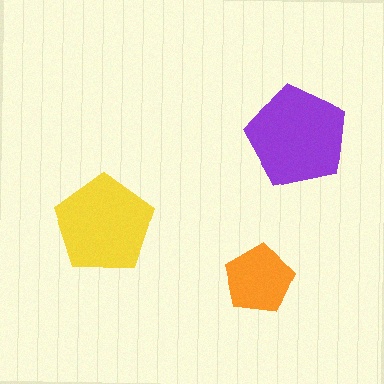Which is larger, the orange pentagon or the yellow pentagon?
The yellow one.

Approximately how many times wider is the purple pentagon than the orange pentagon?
About 1.5 times wider.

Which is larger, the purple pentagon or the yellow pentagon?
The purple one.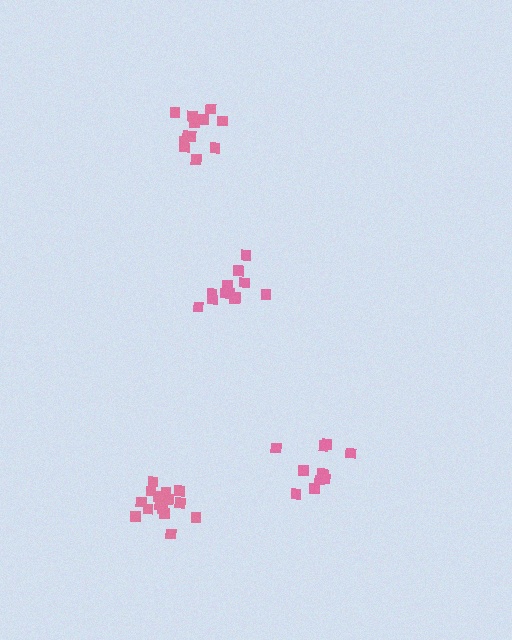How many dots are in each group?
Group 1: 12 dots, Group 2: 11 dots, Group 3: 12 dots, Group 4: 15 dots (50 total).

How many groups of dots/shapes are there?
There are 4 groups.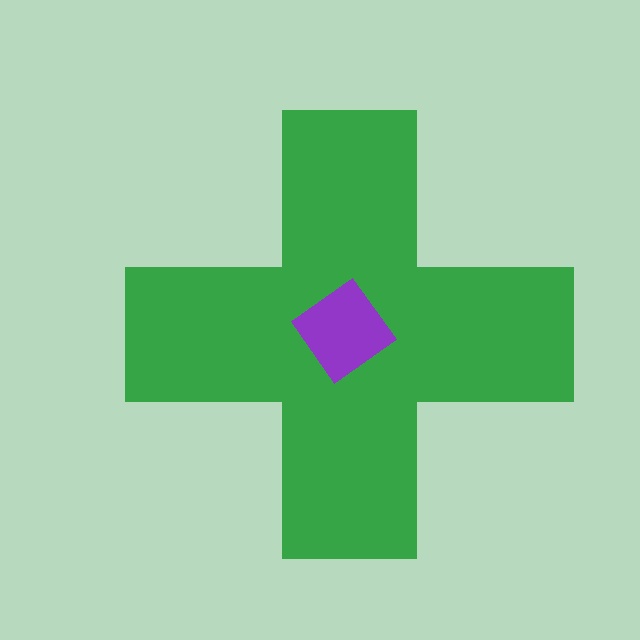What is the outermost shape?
The green cross.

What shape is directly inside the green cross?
The purple diamond.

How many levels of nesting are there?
2.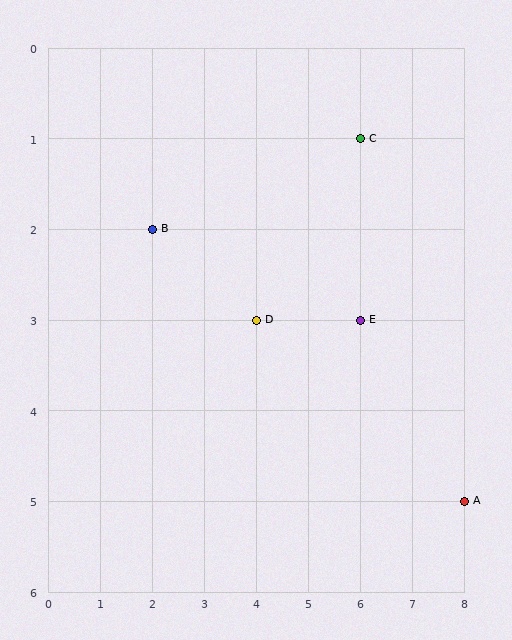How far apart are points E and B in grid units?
Points E and B are 4 columns and 1 row apart (about 4.1 grid units diagonally).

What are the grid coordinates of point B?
Point B is at grid coordinates (2, 2).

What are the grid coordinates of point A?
Point A is at grid coordinates (8, 5).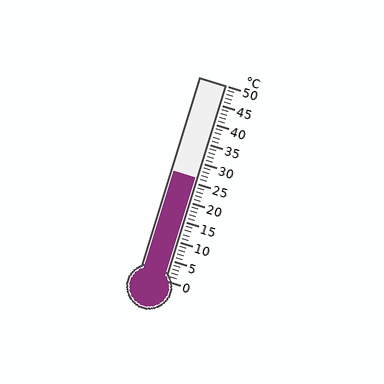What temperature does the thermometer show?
The thermometer shows approximately 26°C.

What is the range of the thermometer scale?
The thermometer scale ranges from 0°C to 50°C.